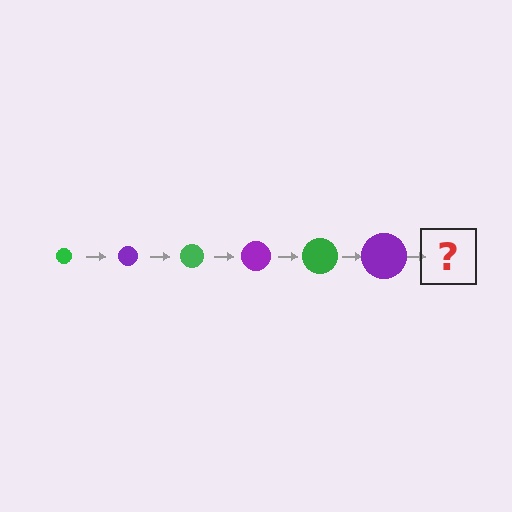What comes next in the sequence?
The next element should be a green circle, larger than the previous one.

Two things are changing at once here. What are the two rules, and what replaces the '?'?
The two rules are that the circle grows larger each step and the color cycles through green and purple. The '?' should be a green circle, larger than the previous one.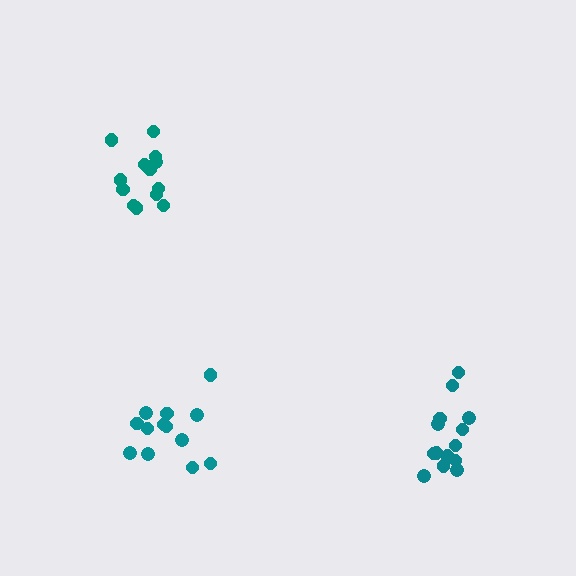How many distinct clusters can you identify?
There are 3 distinct clusters.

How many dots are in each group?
Group 1: 13 dots, Group 2: 13 dots, Group 3: 14 dots (40 total).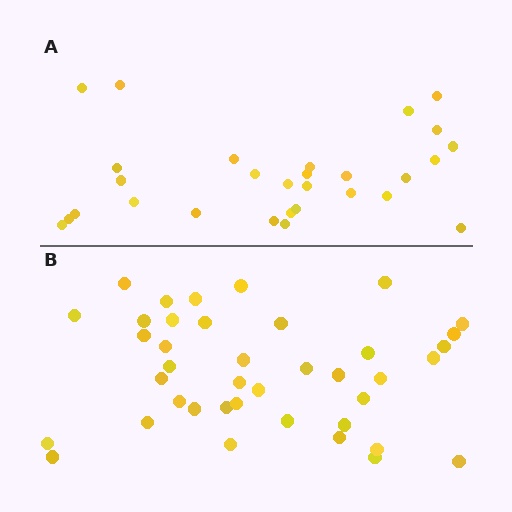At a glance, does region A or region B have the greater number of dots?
Region B (the bottom region) has more dots.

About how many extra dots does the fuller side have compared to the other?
Region B has roughly 12 or so more dots than region A.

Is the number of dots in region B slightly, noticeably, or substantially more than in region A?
Region B has noticeably more, but not dramatically so. The ratio is roughly 1.4 to 1.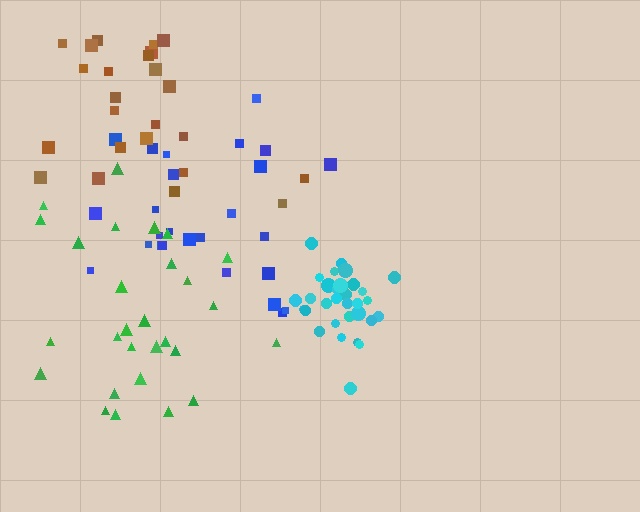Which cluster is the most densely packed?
Cyan.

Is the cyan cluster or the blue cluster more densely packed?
Cyan.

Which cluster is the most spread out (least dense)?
Brown.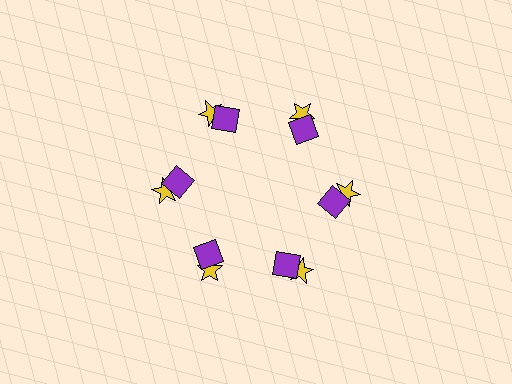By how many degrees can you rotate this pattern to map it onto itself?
The pattern maps onto itself every 60 degrees of rotation.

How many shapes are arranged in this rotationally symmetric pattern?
There are 12 shapes, arranged in 6 groups of 2.